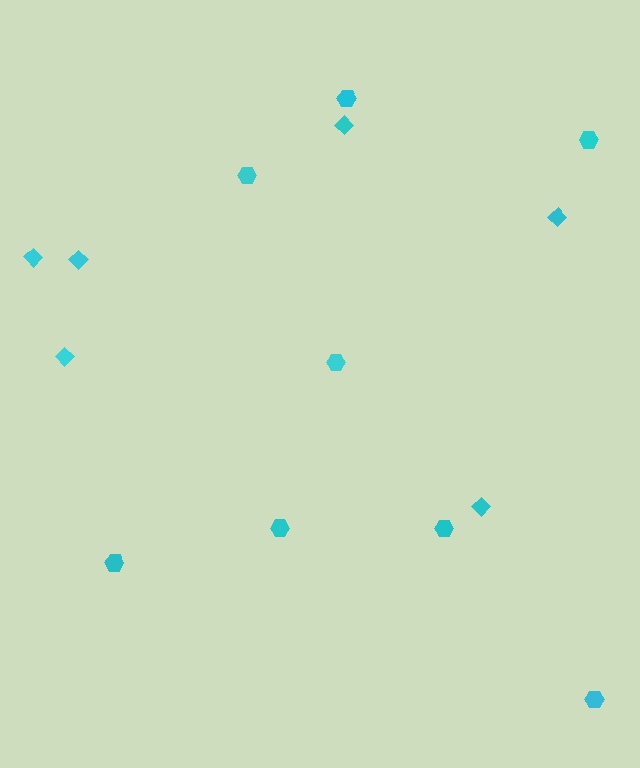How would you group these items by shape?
There are 2 groups: one group of diamonds (6) and one group of hexagons (8).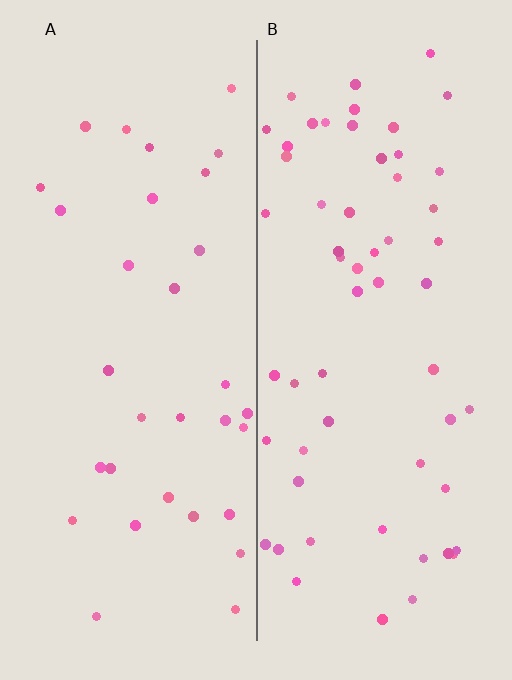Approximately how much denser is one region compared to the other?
Approximately 1.8× — region B over region A.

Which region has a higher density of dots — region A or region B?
B (the right).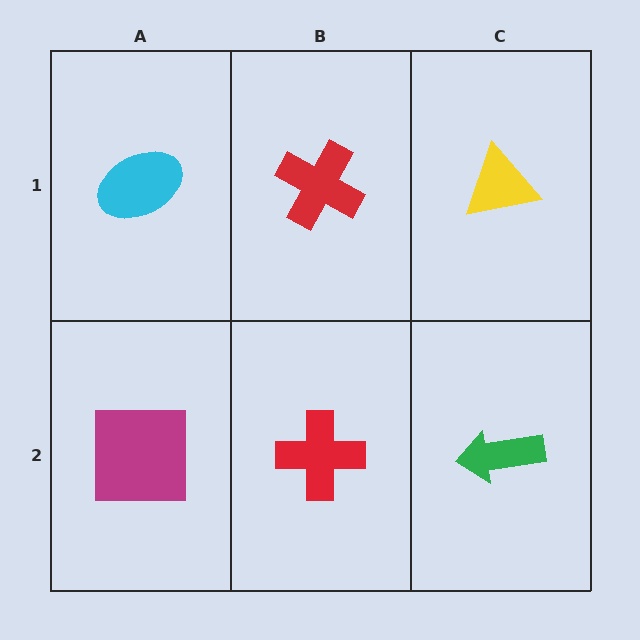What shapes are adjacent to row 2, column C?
A yellow triangle (row 1, column C), a red cross (row 2, column B).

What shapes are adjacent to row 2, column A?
A cyan ellipse (row 1, column A), a red cross (row 2, column B).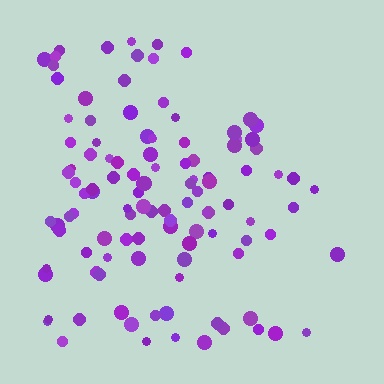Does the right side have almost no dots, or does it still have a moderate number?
Still a moderate number, just noticeably fewer than the left.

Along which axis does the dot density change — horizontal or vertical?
Horizontal.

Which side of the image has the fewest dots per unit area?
The right.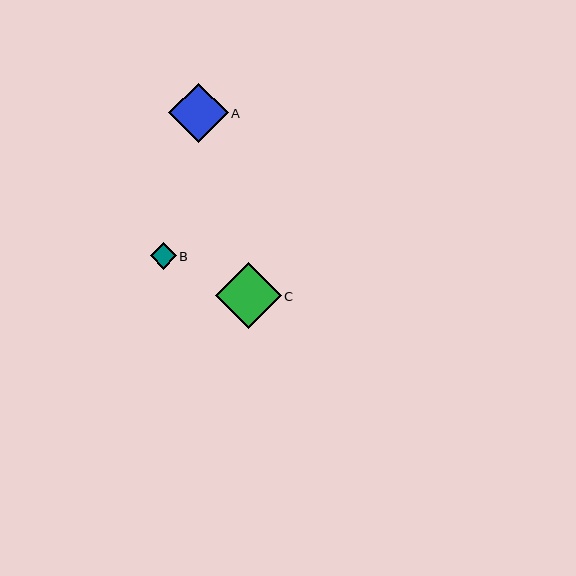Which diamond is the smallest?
Diamond B is the smallest with a size of approximately 26 pixels.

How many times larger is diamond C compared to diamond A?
Diamond C is approximately 1.1 times the size of diamond A.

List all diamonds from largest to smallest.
From largest to smallest: C, A, B.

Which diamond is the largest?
Diamond C is the largest with a size of approximately 66 pixels.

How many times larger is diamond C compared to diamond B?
Diamond C is approximately 2.5 times the size of diamond B.